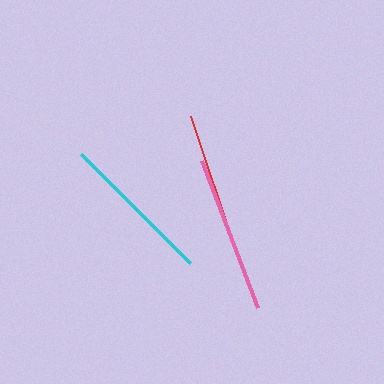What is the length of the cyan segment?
The cyan segment is approximately 154 pixels long.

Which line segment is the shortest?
The red line is the shortest at approximately 144 pixels.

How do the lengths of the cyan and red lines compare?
The cyan and red lines are approximately the same length.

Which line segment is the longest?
The pink line is the longest at approximately 157 pixels.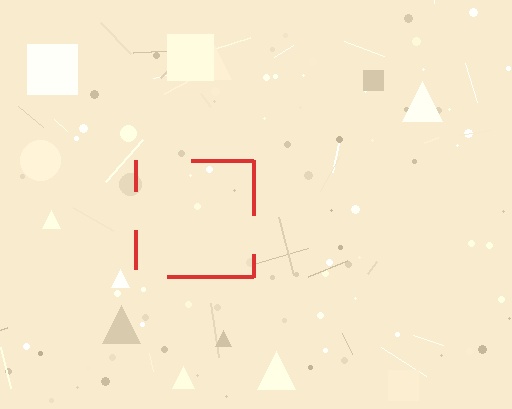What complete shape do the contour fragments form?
The contour fragments form a square.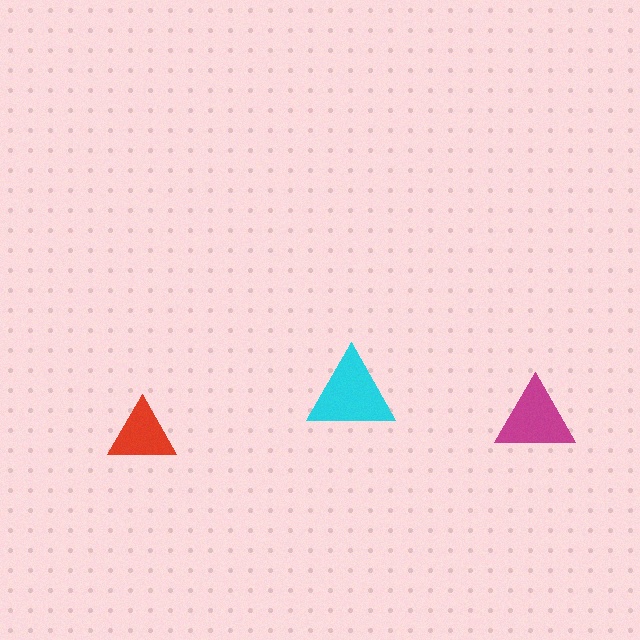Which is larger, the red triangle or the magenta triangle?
The magenta one.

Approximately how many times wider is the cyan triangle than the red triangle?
About 1.5 times wider.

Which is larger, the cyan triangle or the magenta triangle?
The cyan one.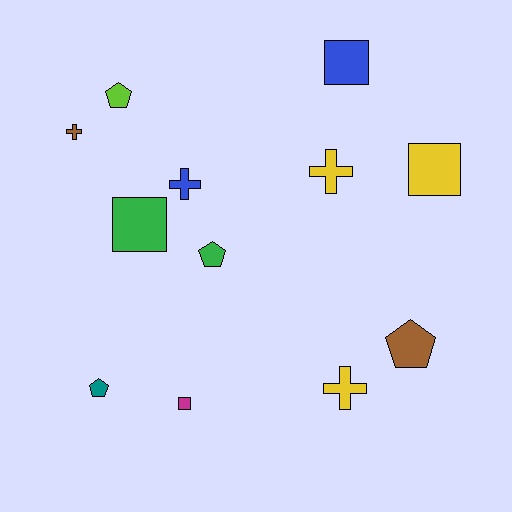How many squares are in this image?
There are 4 squares.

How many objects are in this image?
There are 12 objects.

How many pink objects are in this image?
There are no pink objects.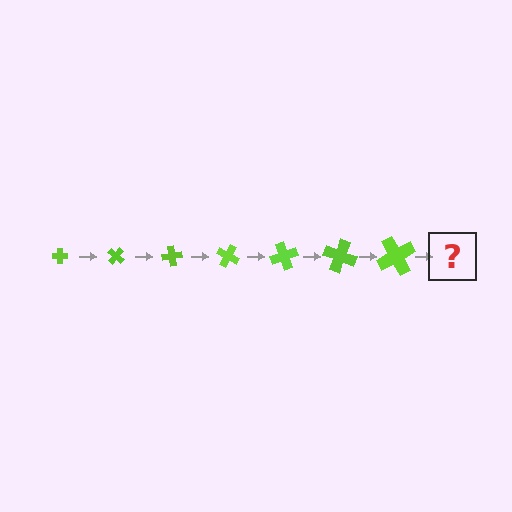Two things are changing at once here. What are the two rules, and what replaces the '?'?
The two rules are that the cross grows larger each step and it rotates 40 degrees each step. The '?' should be a cross, larger than the previous one and rotated 280 degrees from the start.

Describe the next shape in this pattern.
It should be a cross, larger than the previous one and rotated 280 degrees from the start.